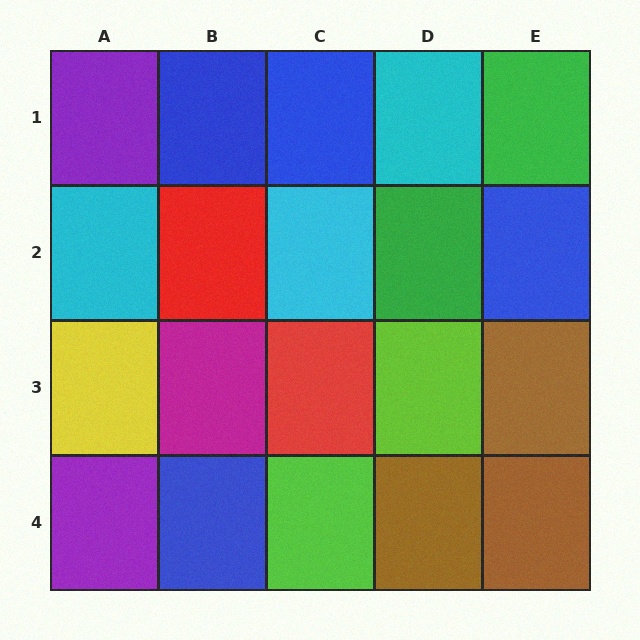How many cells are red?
2 cells are red.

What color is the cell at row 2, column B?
Red.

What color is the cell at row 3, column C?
Red.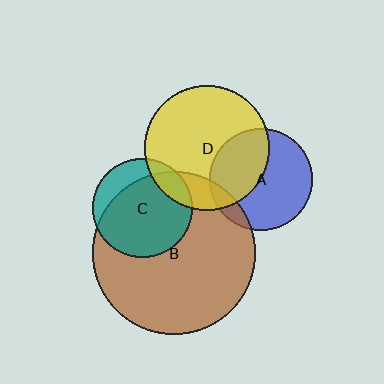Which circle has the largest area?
Circle B (brown).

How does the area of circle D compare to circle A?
Approximately 1.5 times.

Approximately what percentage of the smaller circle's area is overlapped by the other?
Approximately 75%.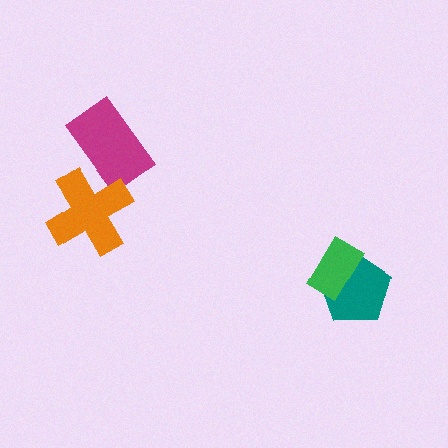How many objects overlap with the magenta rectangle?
1 object overlaps with the magenta rectangle.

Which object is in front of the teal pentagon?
The green rectangle is in front of the teal pentagon.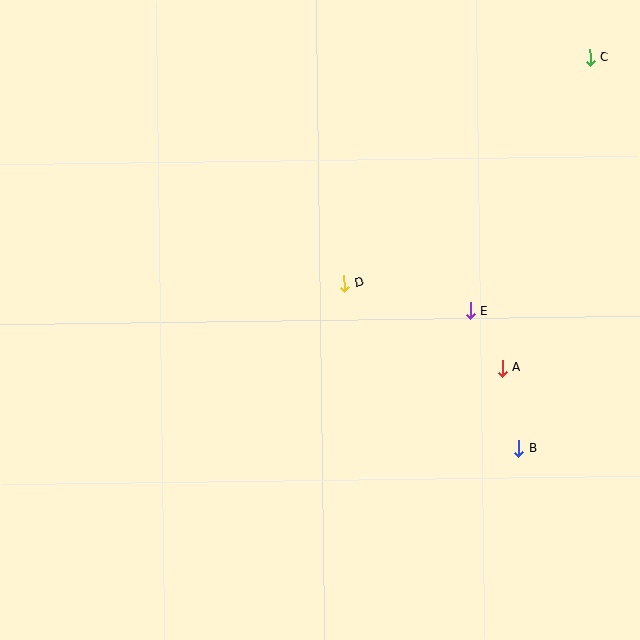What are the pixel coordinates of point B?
Point B is at (519, 449).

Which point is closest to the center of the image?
Point D at (344, 283) is closest to the center.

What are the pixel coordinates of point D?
Point D is at (344, 283).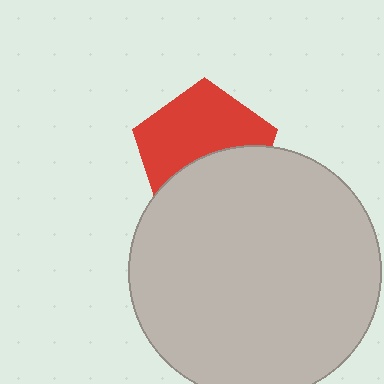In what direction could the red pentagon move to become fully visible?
The red pentagon could move up. That would shift it out from behind the light gray circle entirely.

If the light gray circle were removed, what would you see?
You would see the complete red pentagon.